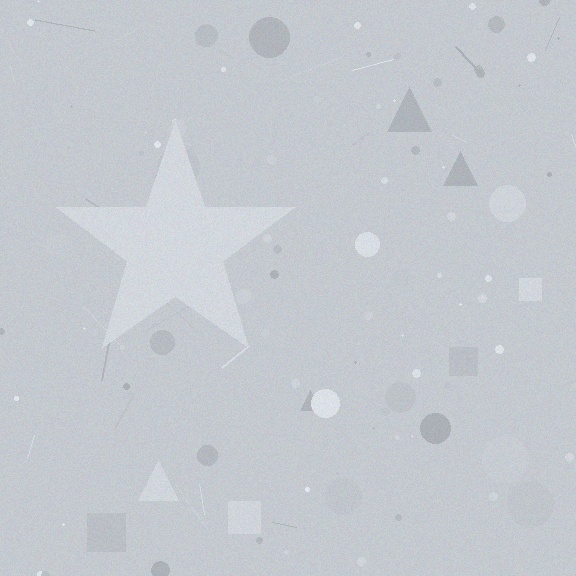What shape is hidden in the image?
A star is hidden in the image.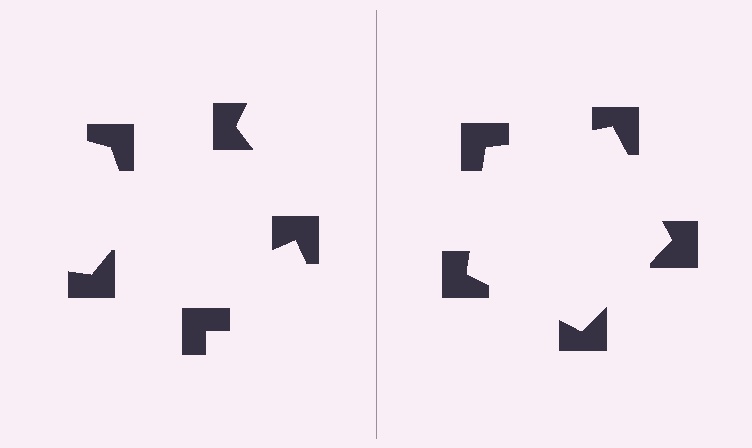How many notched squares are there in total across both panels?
10 — 5 on each side.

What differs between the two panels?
The notched squares are positioned identically on both sides; only the wedge orientations differ. On the right they align to a pentagon; on the left they are misaligned.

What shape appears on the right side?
An illusory pentagon.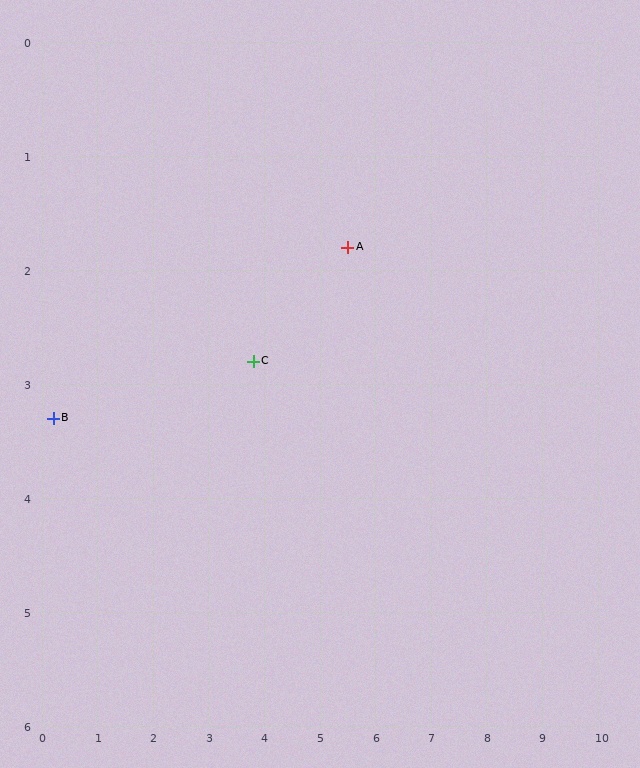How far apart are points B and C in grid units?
Points B and C are about 3.6 grid units apart.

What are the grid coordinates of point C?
Point C is at approximately (3.8, 2.8).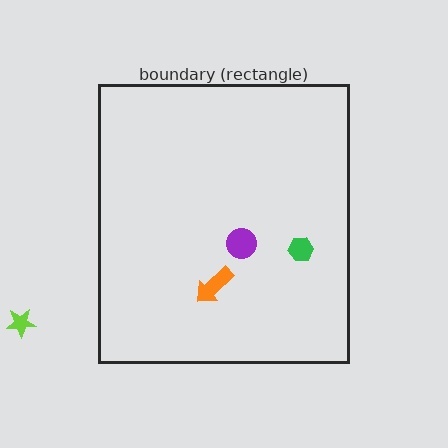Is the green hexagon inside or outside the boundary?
Inside.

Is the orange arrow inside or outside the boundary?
Inside.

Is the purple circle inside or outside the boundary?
Inside.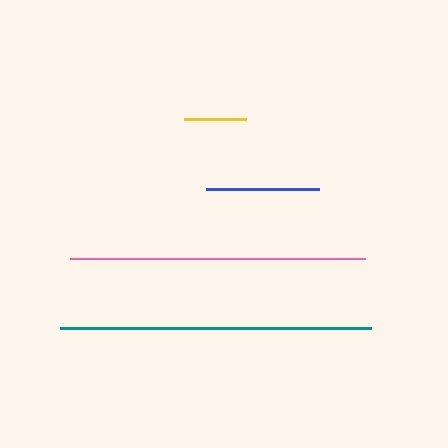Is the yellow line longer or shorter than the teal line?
The teal line is longer than the yellow line.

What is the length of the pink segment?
The pink segment is approximately 295 pixels long.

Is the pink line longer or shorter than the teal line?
The teal line is longer than the pink line.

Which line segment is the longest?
The teal line is the longest at approximately 311 pixels.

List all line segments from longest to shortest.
From longest to shortest: teal, pink, blue, yellow.